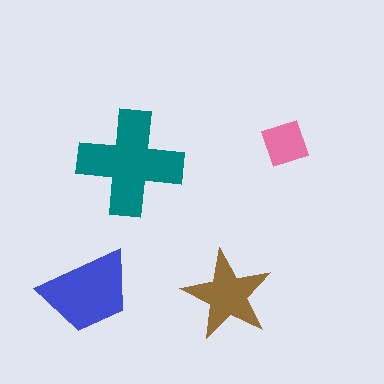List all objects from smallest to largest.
The pink diamond, the brown star, the blue trapezoid, the teal cross.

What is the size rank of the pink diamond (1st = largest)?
4th.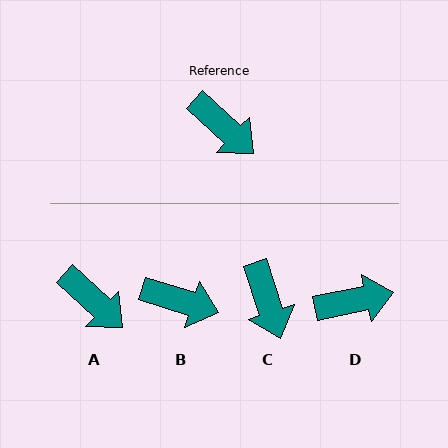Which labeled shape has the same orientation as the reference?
A.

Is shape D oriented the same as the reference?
No, it is off by about 55 degrees.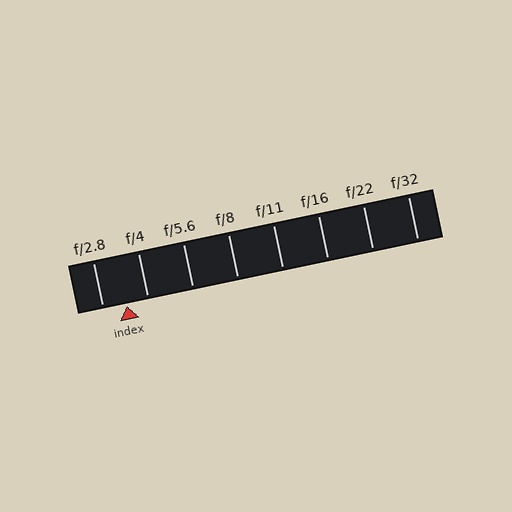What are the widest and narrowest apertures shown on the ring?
The widest aperture shown is f/2.8 and the narrowest is f/32.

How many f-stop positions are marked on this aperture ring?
There are 8 f-stop positions marked.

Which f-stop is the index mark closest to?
The index mark is closest to f/4.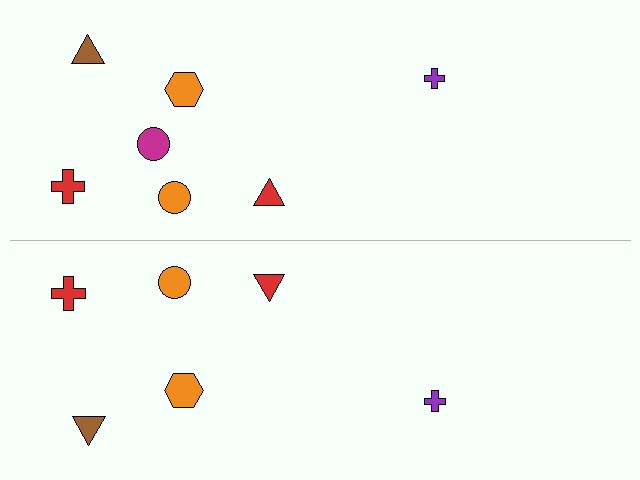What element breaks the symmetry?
A magenta circle is missing from the bottom side.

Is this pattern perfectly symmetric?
No, the pattern is not perfectly symmetric. A magenta circle is missing from the bottom side.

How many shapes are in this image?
There are 13 shapes in this image.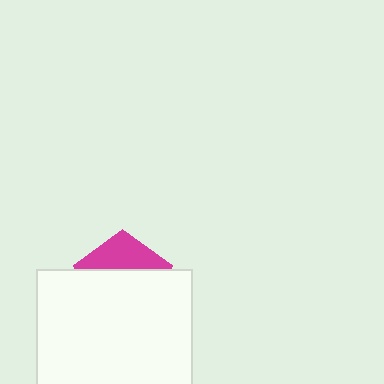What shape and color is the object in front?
The object in front is a white square.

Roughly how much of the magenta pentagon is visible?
A small part of it is visible (roughly 34%).